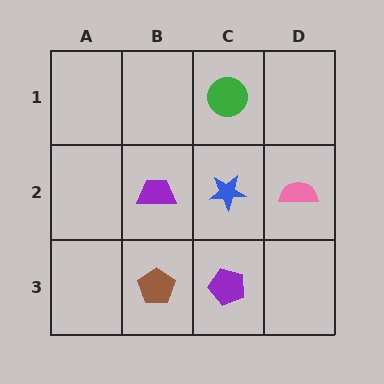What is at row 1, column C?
A green circle.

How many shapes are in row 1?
1 shape.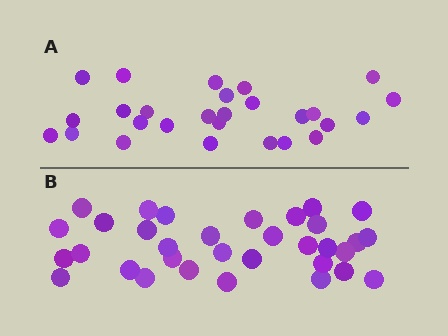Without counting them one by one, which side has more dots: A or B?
Region B (the bottom region) has more dots.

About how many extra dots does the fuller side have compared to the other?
Region B has about 6 more dots than region A.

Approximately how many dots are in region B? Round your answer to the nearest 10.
About 30 dots. (The exact count is 33, which rounds to 30.)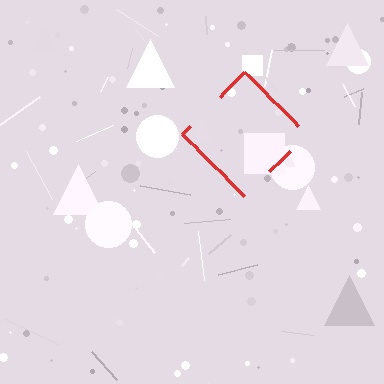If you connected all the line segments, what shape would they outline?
They would outline a diamond.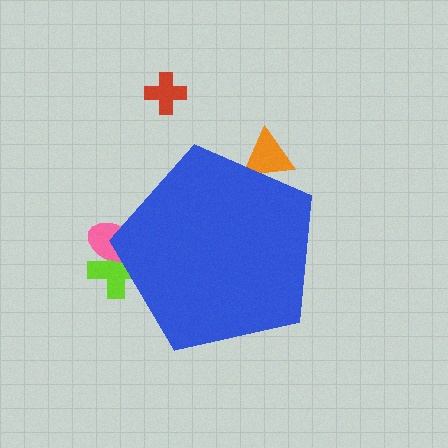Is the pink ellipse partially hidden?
Yes, the pink ellipse is partially hidden behind the blue pentagon.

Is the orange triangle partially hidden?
Yes, the orange triangle is partially hidden behind the blue pentagon.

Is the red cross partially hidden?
No, the red cross is fully visible.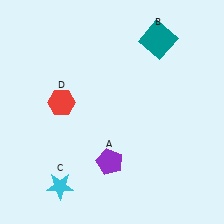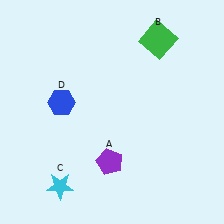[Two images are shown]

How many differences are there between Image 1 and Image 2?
There are 2 differences between the two images.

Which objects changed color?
B changed from teal to green. D changed from red to blue.